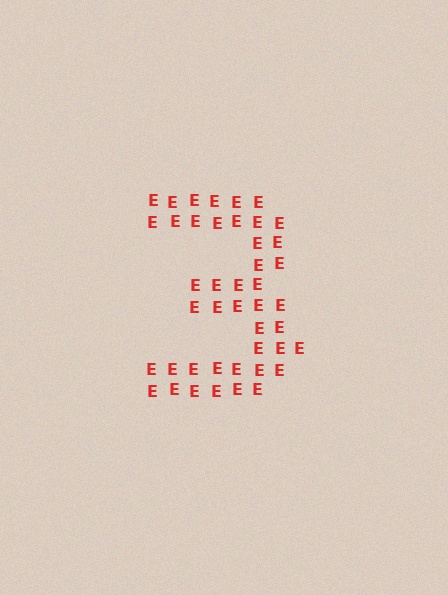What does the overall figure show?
The overall figure shows the digit 3.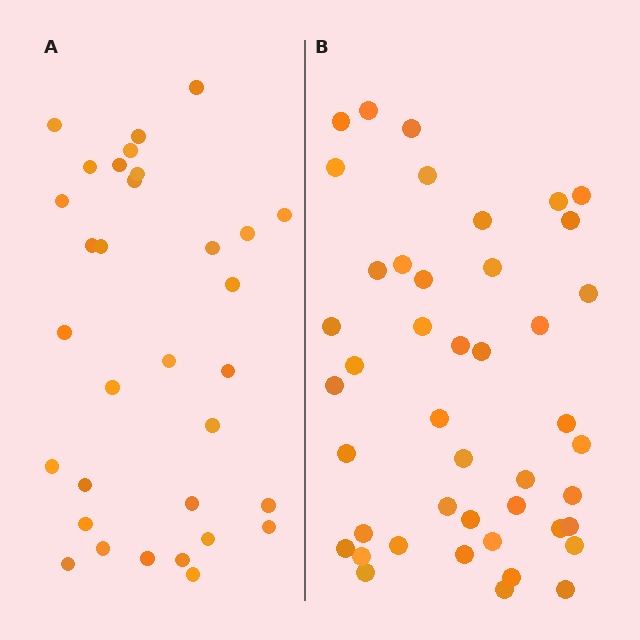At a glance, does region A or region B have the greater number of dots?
Region B (the right region) has more dots.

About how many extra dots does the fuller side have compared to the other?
Region B has roughly 12 or so more dots than region A.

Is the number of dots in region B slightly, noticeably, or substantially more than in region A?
Region B has noticeably more, but not dramatically so. The ratio is roughly 1.4 to 1.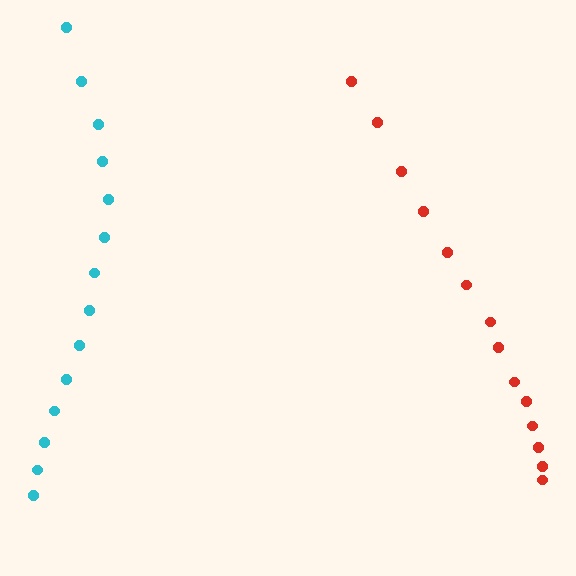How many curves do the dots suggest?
There are 2 distinct paths.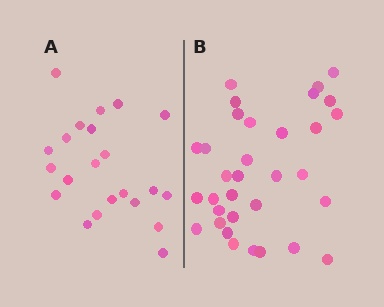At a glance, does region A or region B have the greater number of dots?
Region B (the right region) has more dots.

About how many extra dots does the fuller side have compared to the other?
Region B has roughly 12 or so more dots than region A.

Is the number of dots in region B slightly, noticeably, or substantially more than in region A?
Region B has substantially more. The ratio is roughly 1.5 to 1.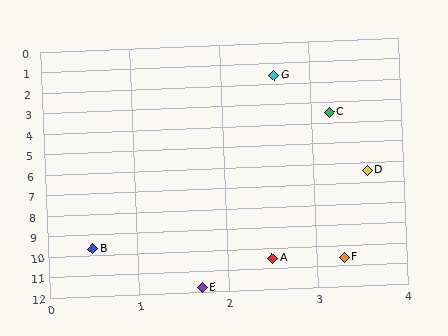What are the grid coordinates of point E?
Point E is at approximately (1.7, 11.8).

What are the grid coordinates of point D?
Point D is at approximately (3.6, 6.4).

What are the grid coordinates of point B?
Point B is at approximately (0.5, 9.7).